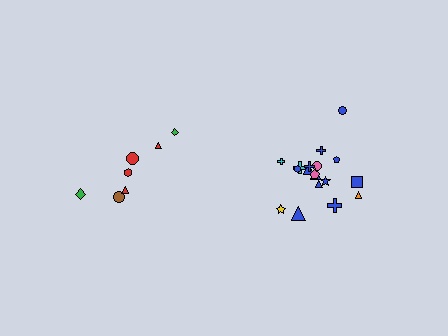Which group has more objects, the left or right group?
The right group.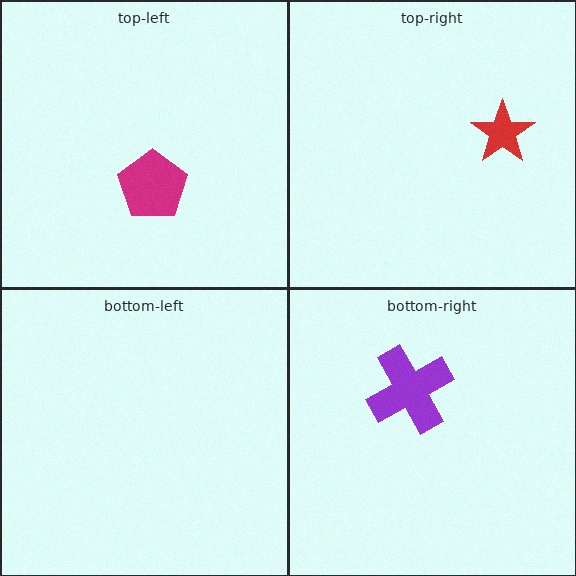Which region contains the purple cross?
The bottom-right region.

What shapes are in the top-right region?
The red star.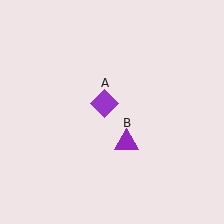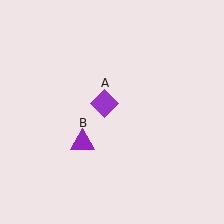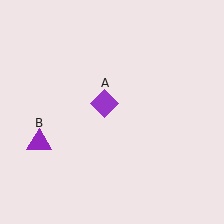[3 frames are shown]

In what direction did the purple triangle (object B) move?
The purple triangle (object B) moved left.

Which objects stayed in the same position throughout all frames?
Purple diamond (object A) remained stationary.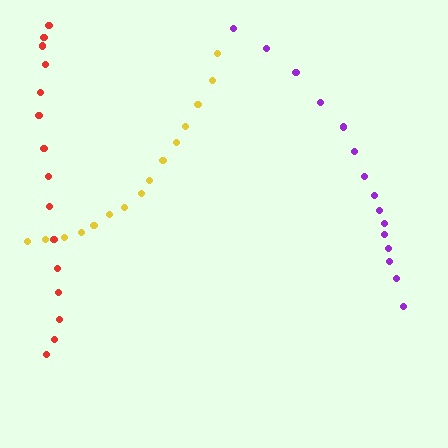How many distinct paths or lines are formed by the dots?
There are 3 distinct paths.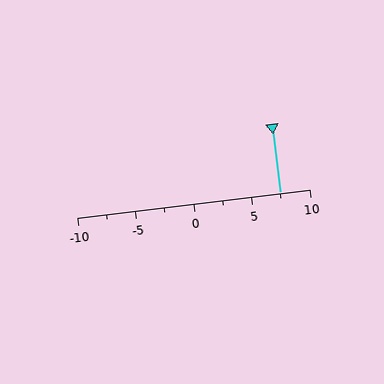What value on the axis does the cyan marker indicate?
The marker indicates approximately 7.5.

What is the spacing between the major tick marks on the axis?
The major ticks are spaced 5 apart.